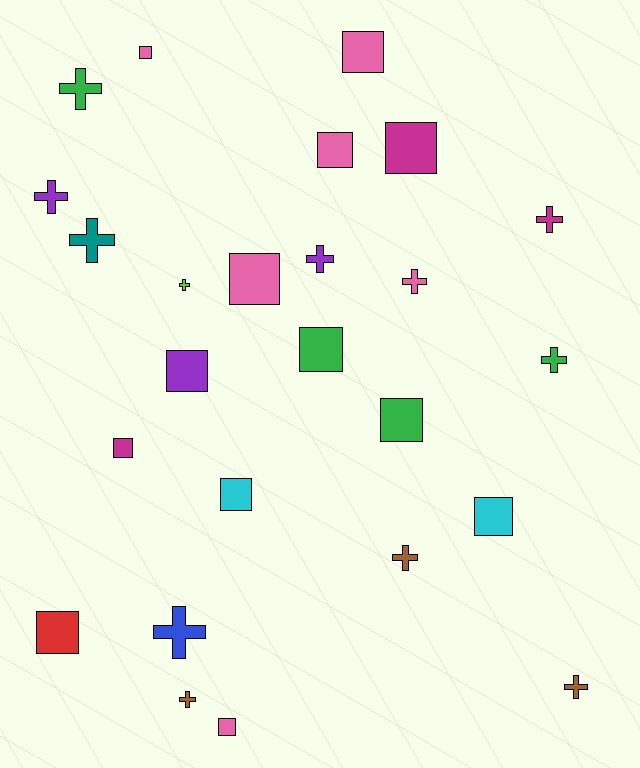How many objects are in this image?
There are 25 objects.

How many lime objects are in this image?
There is 1 lime object.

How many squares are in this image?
There are 13 squares.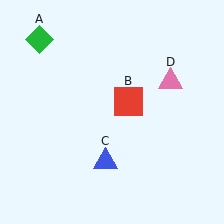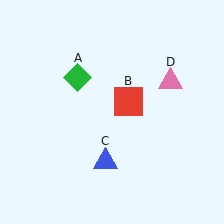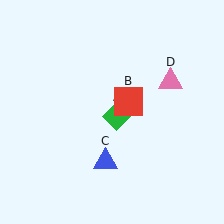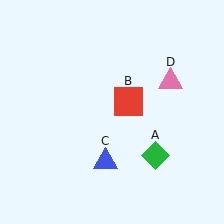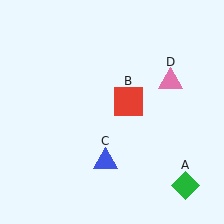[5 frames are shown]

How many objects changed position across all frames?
1 object changed position: green diamond (object A).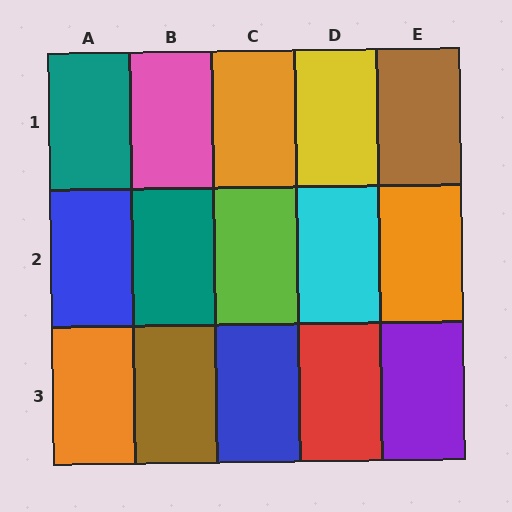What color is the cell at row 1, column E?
Brown.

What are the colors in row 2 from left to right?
Blue, teal, lime, cyan, orange.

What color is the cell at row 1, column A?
Teal.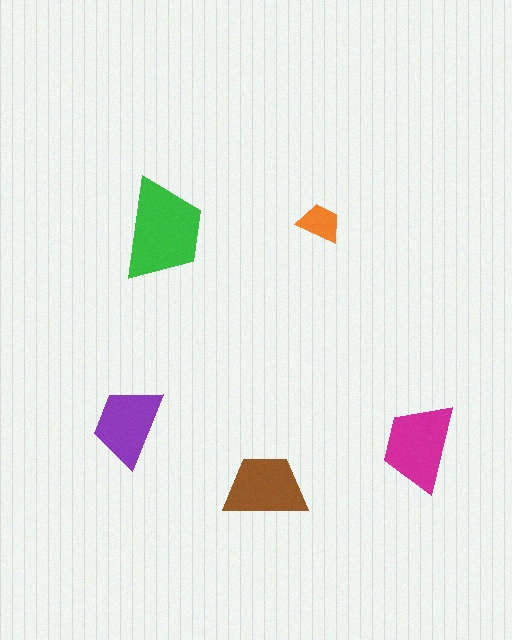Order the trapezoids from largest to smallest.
the green one, the magenta one, the brown one, the purple one, the orange one.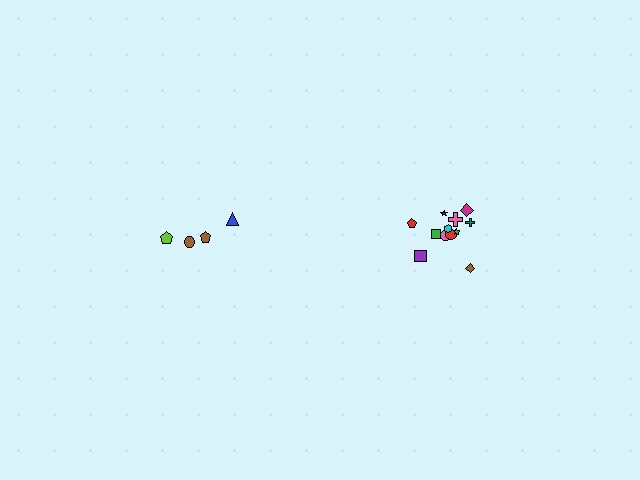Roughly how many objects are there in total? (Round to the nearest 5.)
Roughly 15 objects in total.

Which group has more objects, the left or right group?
The right group.